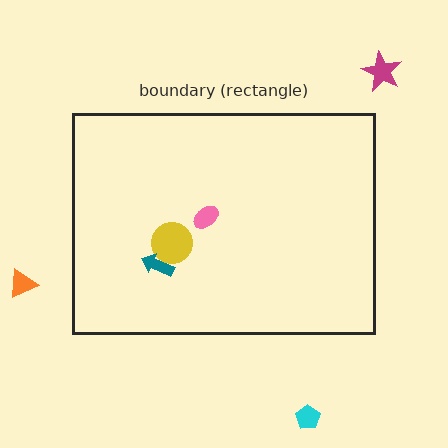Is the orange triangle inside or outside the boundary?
Outside.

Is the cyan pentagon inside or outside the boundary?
Outside.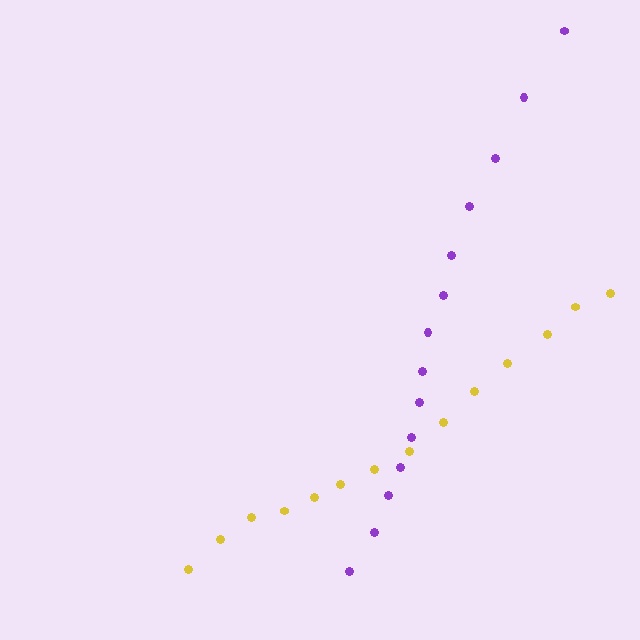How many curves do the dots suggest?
There are 2 distinct paths.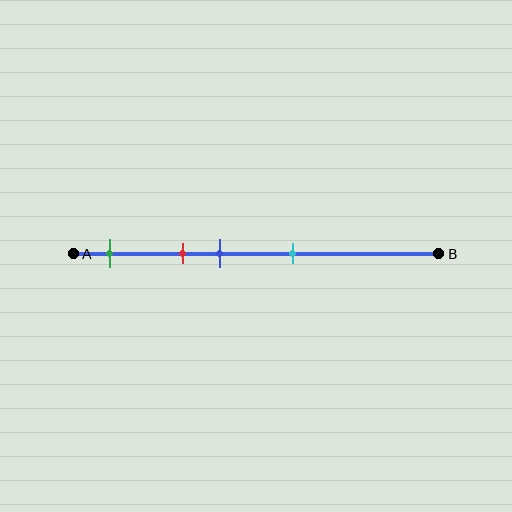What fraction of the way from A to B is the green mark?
The green mark is approximately 10% (0.1) of the way from A to B.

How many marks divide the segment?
There are 4 marks dividing the segment.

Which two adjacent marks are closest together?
The red and blue marks are the closest adjacent pair.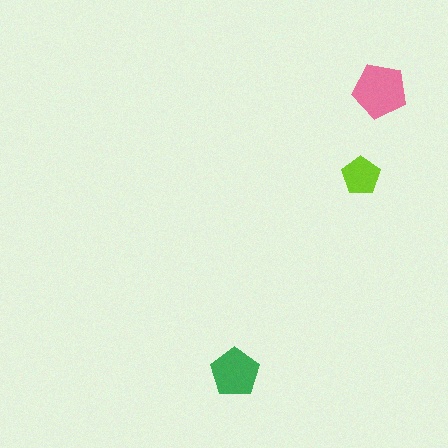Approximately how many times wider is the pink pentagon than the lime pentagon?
About 1.5 times wider.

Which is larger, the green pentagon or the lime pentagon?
The green one.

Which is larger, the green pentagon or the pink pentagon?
The pink one.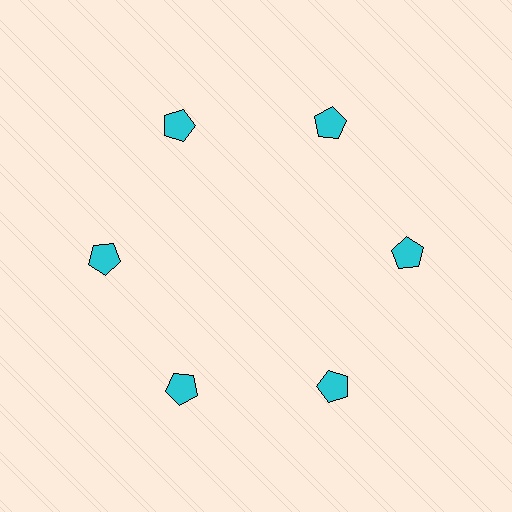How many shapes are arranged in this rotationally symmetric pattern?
There are 6 shapes, arranged in 6 groups of 1.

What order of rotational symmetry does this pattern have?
This pattern has 6-fold rotational symmetry.